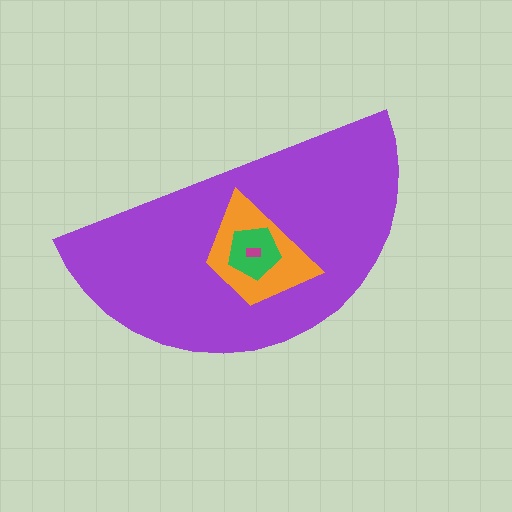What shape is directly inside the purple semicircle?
The orange trapezoid.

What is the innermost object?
The magenta rectangle.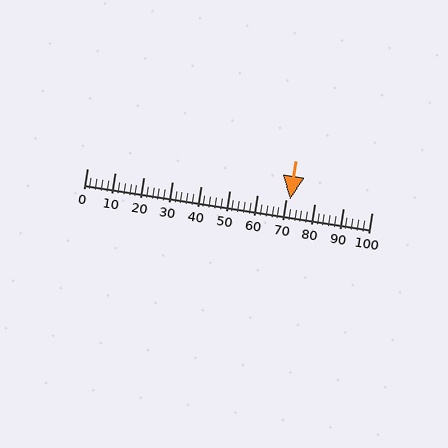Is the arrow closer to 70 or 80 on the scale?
The arrow is closer to 70.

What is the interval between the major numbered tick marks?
The major tick marks are spaced 10 units apart.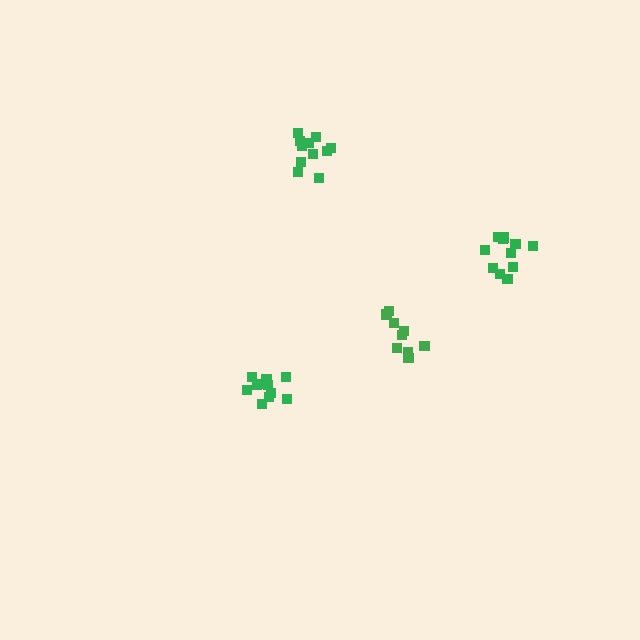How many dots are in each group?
Group 1: 11 dots, Group 2: 9 dots, Group 3: 11 dots, Group 4: 11 dots (42 total).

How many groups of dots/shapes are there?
There are 4 groups.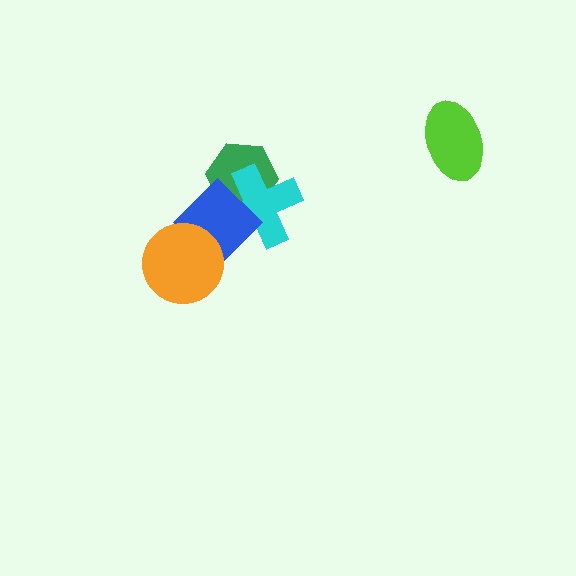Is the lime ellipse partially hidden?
No, no other shape covers it.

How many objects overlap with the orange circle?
1 object overlaps with the orange circle.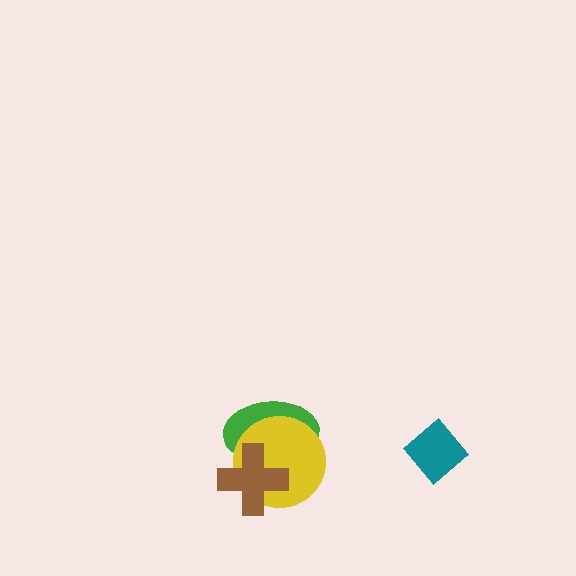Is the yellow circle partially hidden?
Yes, it is partially covered by another shape.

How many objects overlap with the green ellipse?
2 objects overlap with the green ellipse.